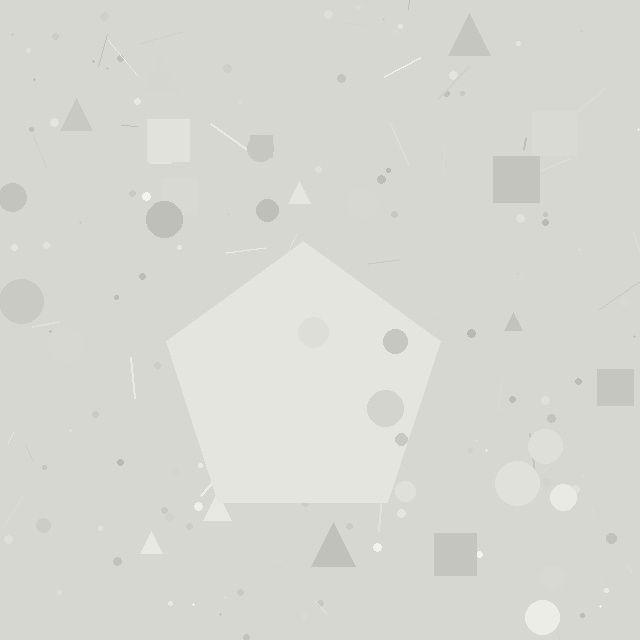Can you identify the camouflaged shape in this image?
The camouflaged shape is a pentagon.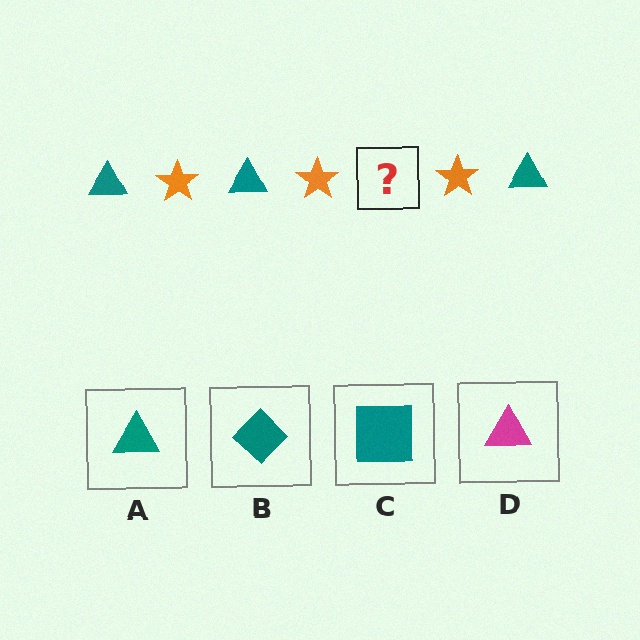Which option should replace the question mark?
Option A.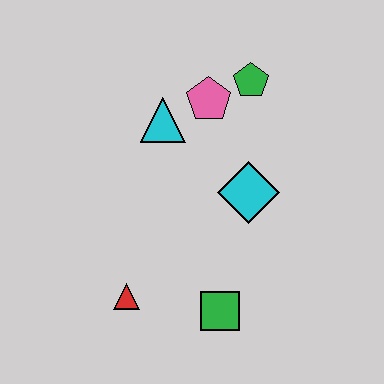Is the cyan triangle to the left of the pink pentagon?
Yes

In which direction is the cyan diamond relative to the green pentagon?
The cyan diamond is below the green pentagon.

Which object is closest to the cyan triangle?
The pink pentagon is closest to the cyan triangle.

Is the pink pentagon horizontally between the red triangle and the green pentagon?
Yes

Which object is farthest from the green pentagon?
The red triangle is farthest from the green pentagon.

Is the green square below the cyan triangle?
Yes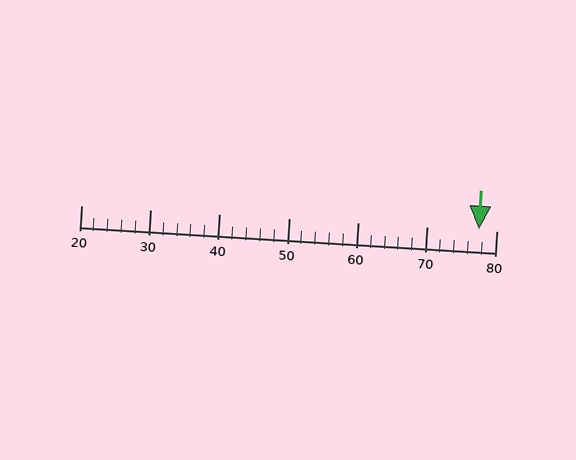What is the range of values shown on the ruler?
The ruler shows values from 20 to 80.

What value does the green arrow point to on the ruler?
The green arrow points to approximately 78.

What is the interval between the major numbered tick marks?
The major tick marks are spaced 10 units apart.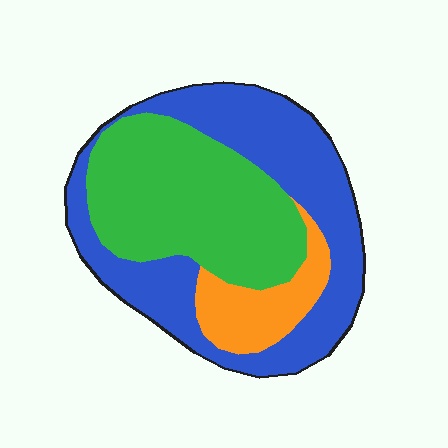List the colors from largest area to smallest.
From largest to smallest: blue, green, orange.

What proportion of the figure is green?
Green covers around 40% of the figure.